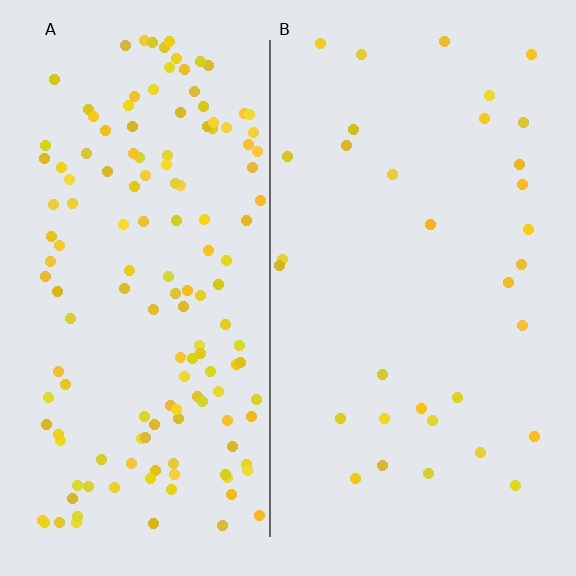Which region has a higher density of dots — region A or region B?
A (the left).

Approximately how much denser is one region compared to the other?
Approximately 4.5× — region A over region B.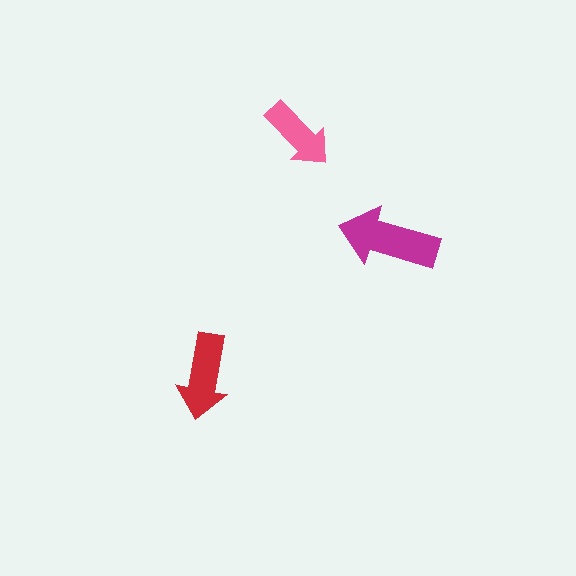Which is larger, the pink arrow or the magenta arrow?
The magenta one.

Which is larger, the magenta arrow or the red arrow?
The magenta one.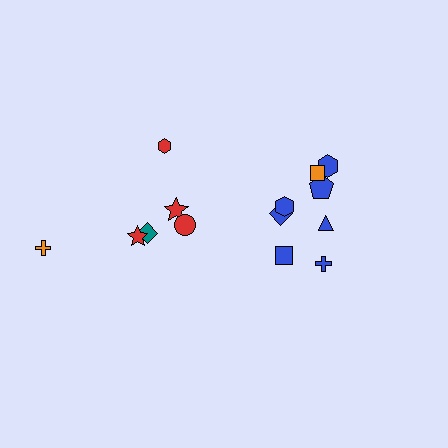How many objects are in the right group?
There are 8 objects.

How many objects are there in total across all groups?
There are 14 objects.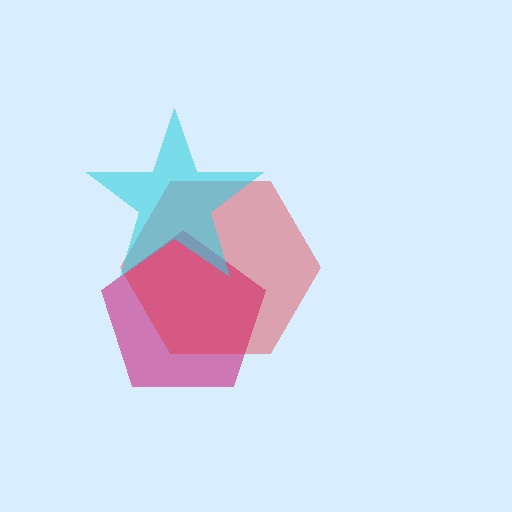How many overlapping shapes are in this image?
There are 3 overlapping shapes in the image.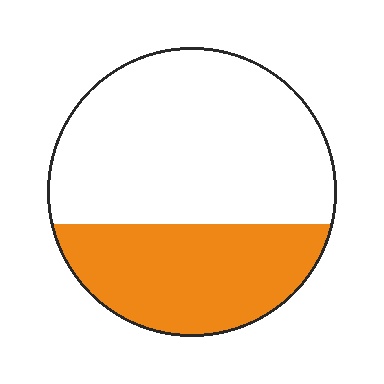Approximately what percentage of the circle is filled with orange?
Approximately 35%.